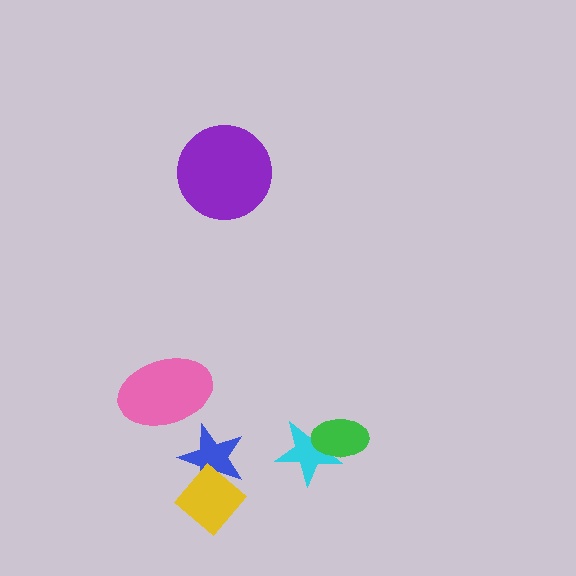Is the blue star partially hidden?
Yes, it is partially covered by another shape.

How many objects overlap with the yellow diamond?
1 object overlaps with the yellow diamond.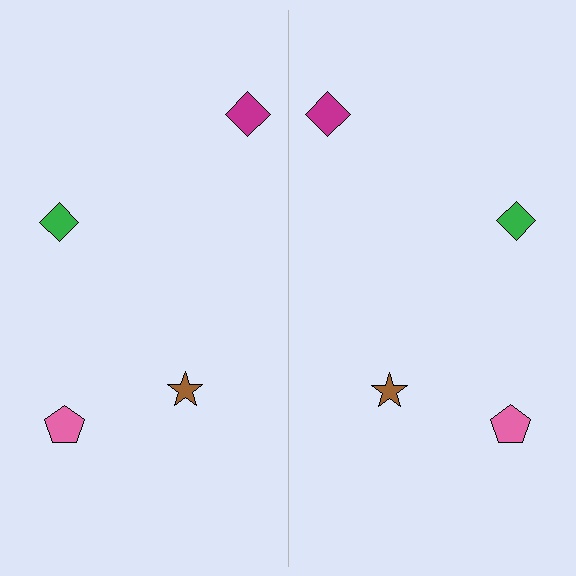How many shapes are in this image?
There are 8 shapes in this image.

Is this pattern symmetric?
Yes, this pattern has bilateral (reflection) symmetry.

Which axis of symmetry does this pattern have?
The pattern has a vertical axis of symmetry running through the center of the image.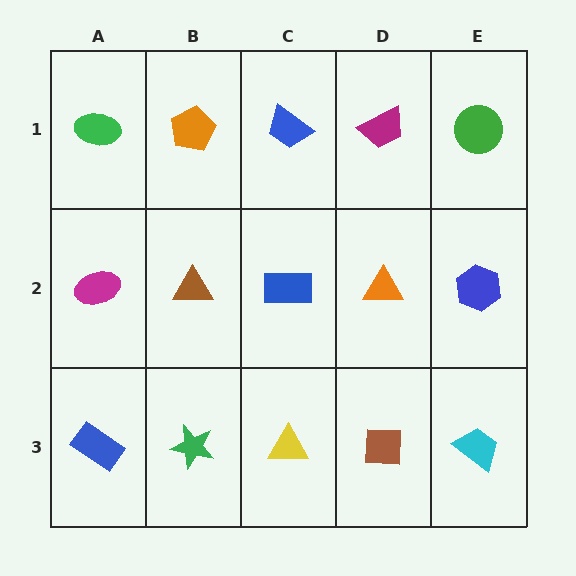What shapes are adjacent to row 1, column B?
A brown triangle (row 2, column B), a green ellipse (row 1, column A), a blue trapezoid (row 1, column C).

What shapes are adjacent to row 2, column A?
A green ellipse (row 1, column A), a blue rectangle (row 3, column A), a brown triangle (row 2, column B).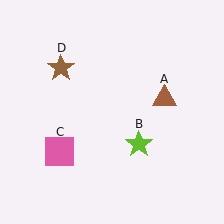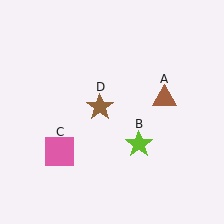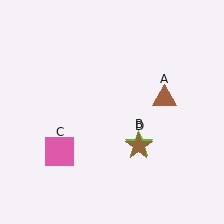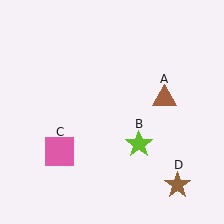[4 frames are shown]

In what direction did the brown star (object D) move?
The brown star (object D) moved down and to the right.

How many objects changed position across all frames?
1 object changed position: brown star (object D).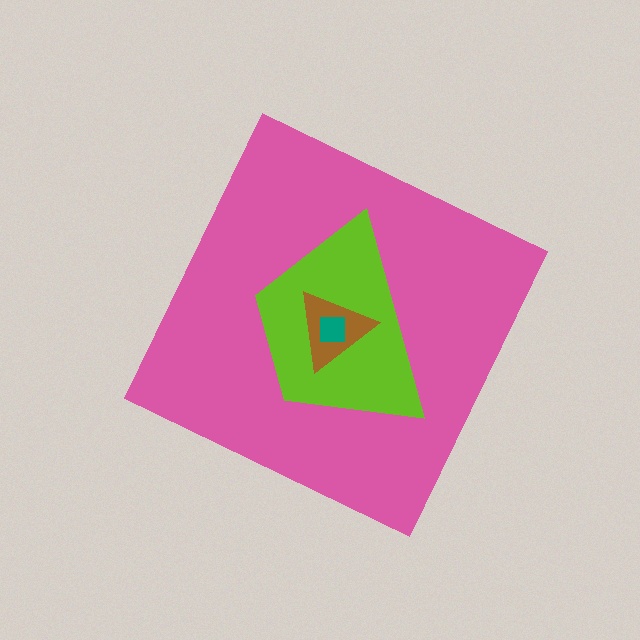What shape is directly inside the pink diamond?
The lime trapezoid.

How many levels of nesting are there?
4.